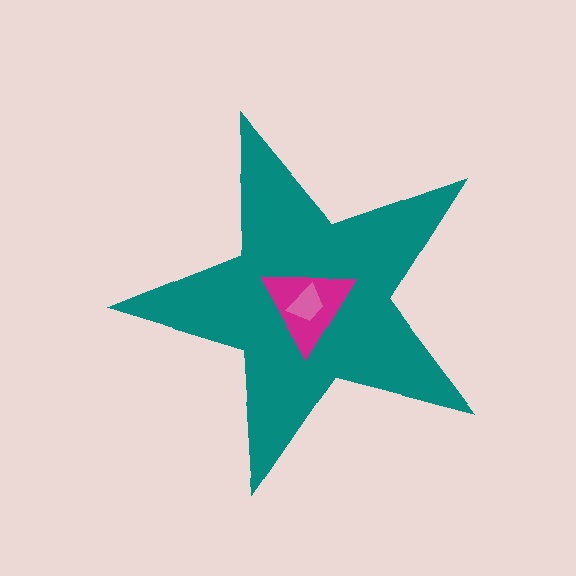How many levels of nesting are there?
3.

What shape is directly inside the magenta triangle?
The pink trapezoid.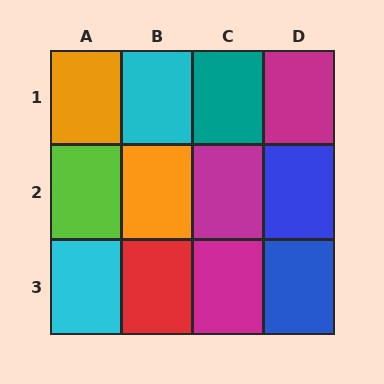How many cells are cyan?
2 cells are cyan.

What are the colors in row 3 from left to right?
Cyan, red, magenta, blue.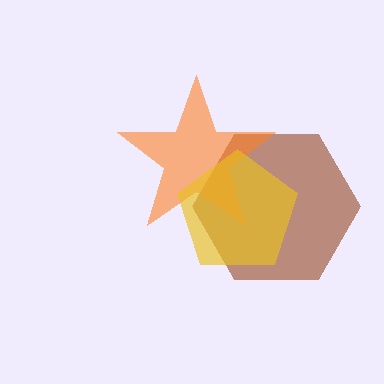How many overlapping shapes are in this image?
There are 3 overlapping shapes in the image.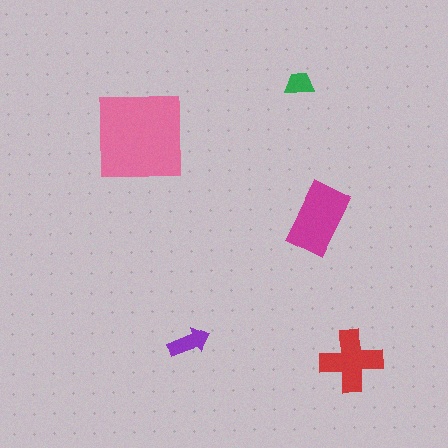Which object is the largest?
The pink square.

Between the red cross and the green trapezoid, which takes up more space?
The red cross.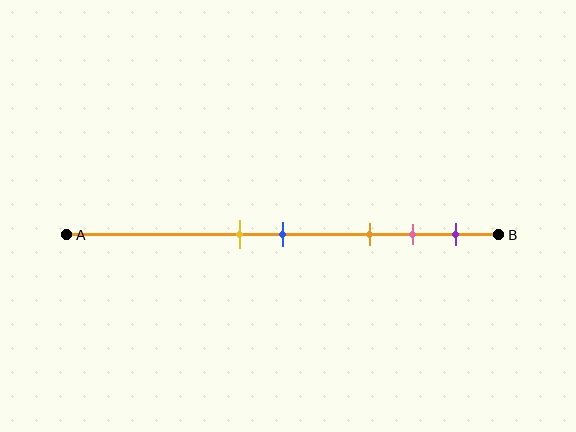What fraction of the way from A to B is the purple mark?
The purple mark is approximately 90% (0.9) of the way from A to B.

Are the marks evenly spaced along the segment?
No, the marks are not evenly spaced.